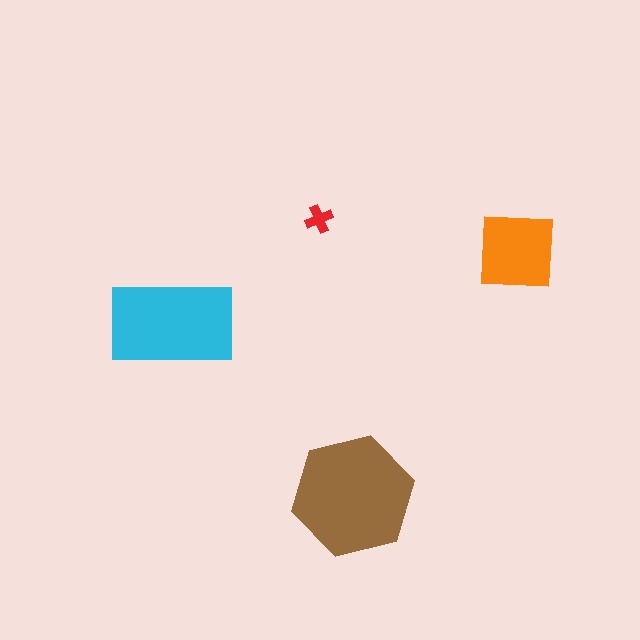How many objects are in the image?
There are 4 objects in the image.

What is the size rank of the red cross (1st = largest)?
4th.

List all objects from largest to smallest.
The brown hexagon, the cyan rectangle, the orange square, the red cross.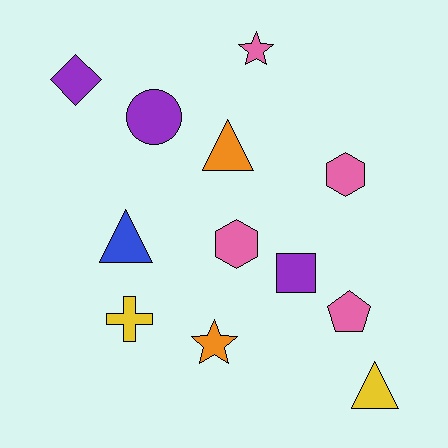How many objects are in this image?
There are 12 objects.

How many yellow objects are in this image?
There are 2 yellow objects.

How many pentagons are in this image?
There is 1 pentagon.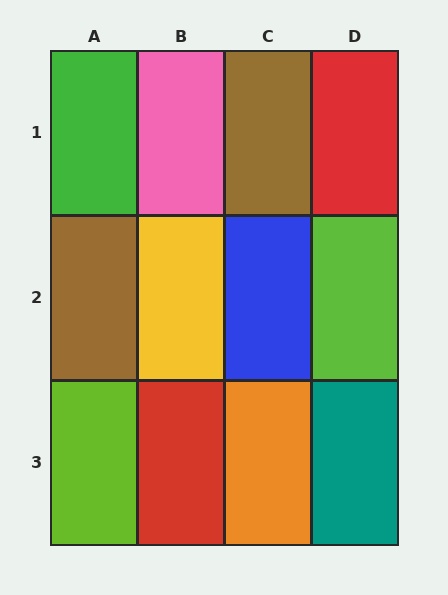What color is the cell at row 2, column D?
Lime.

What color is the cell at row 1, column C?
Brown.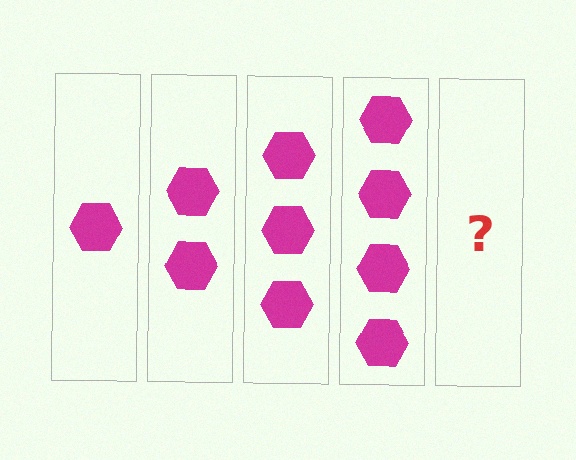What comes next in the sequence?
The next element should be 5 hexagons.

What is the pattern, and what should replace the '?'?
The pattern is that each step adds one more hexagon. The '?' should be 5 hexagons.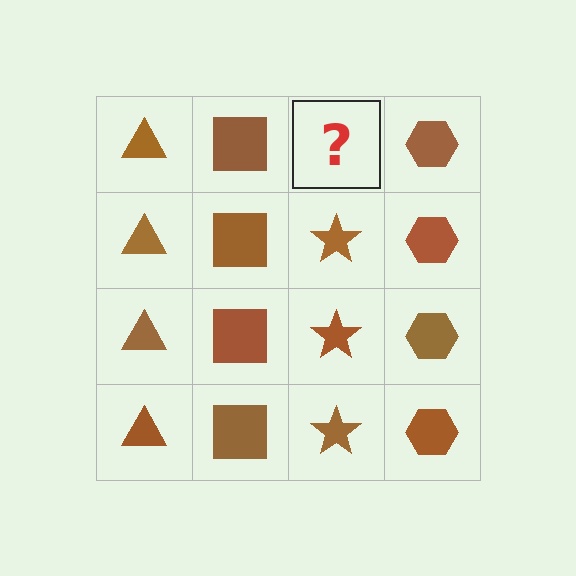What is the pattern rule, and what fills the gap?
The rule is that each column has a consistent shape. The gap should be filled with a brown star.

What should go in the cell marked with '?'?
The missing cell should contain a brown star.